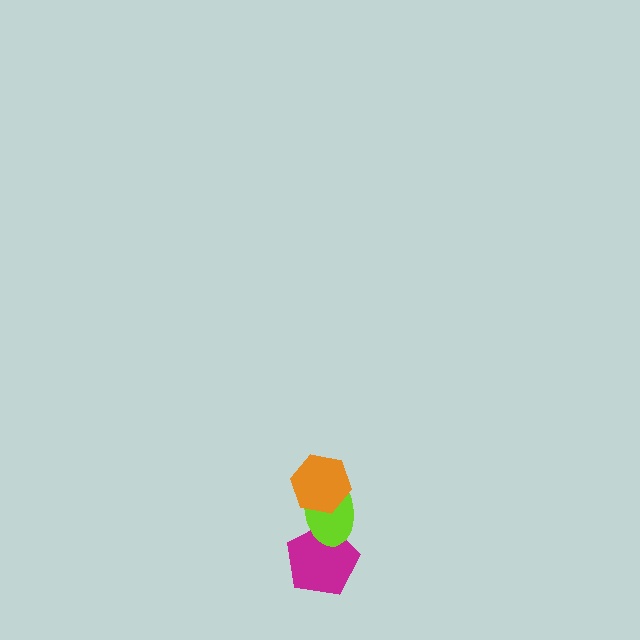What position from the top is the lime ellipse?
The lime ellipse is 2nd from the top.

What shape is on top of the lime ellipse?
The orange hexagon is on top of the lime ellipse.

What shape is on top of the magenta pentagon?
The lime ellipse is on top of the magenta pentagon.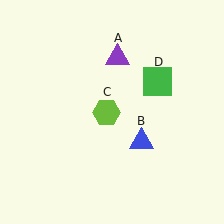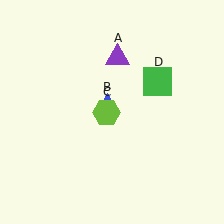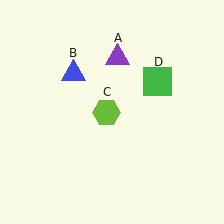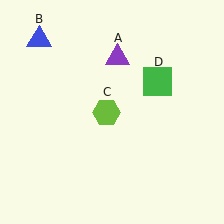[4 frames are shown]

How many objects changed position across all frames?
1 object changed position: blue triangle (object B).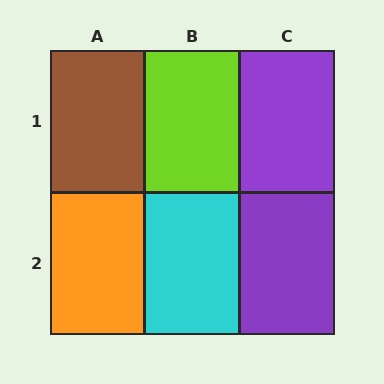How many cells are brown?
1 cell is brown.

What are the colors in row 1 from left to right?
Brown, lime, purple.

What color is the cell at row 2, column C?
Purple.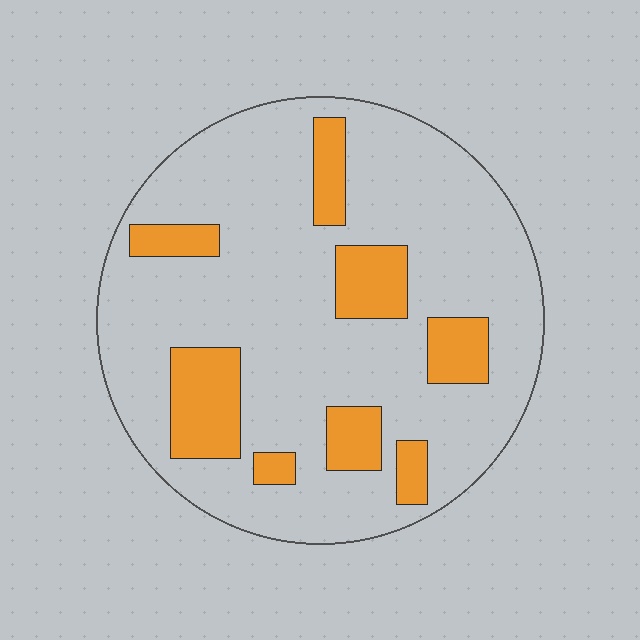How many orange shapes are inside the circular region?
8.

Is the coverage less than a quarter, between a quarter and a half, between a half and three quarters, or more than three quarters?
Less than a quarter.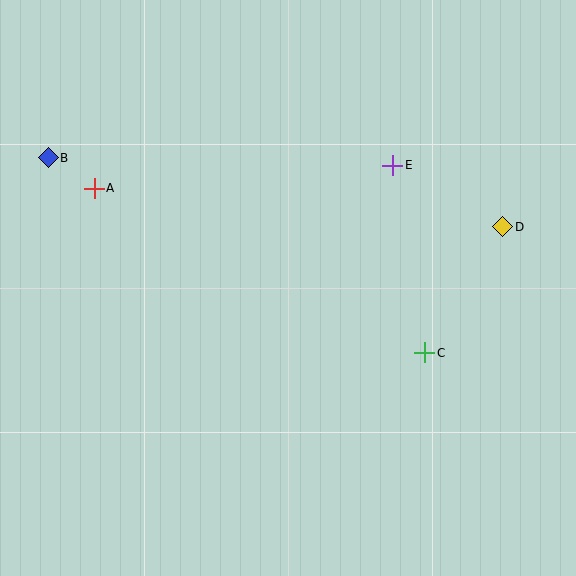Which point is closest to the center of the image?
Point C at (425, 353) is closest to the center.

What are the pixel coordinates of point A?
Point A is at (94, 188).